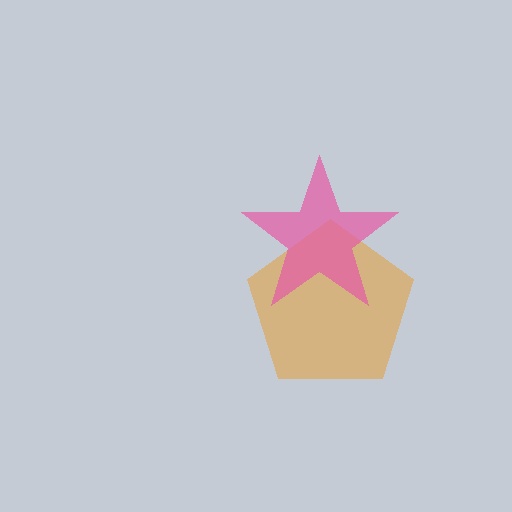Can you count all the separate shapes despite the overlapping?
Yes, there are 2 separate shapes.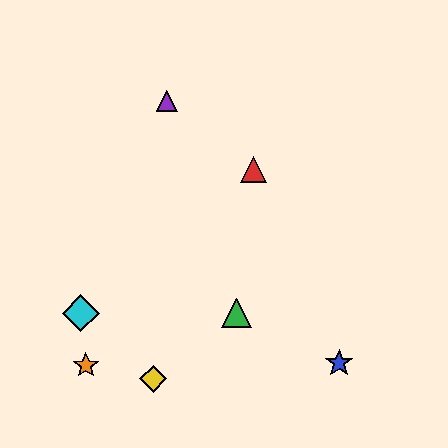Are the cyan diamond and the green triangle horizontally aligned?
Yes, both are at y≈313.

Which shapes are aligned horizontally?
The green triangle, the cyan diamond are aligned horizontally.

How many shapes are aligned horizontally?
2 shapes (the green triangle, the cyan diamond) are aligned horizontally.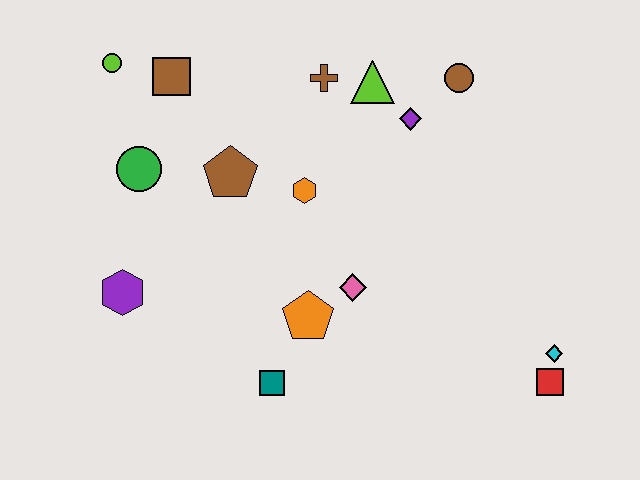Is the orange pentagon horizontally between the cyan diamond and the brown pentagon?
Yes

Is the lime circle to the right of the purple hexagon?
No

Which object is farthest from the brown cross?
The red square is farthest from the brown cross.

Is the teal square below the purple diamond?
Yes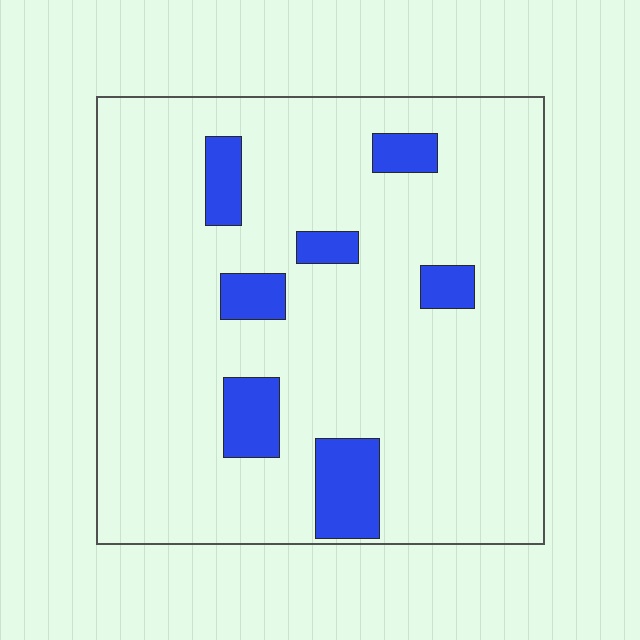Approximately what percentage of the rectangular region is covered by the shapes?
Approximately 10%.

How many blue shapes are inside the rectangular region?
7.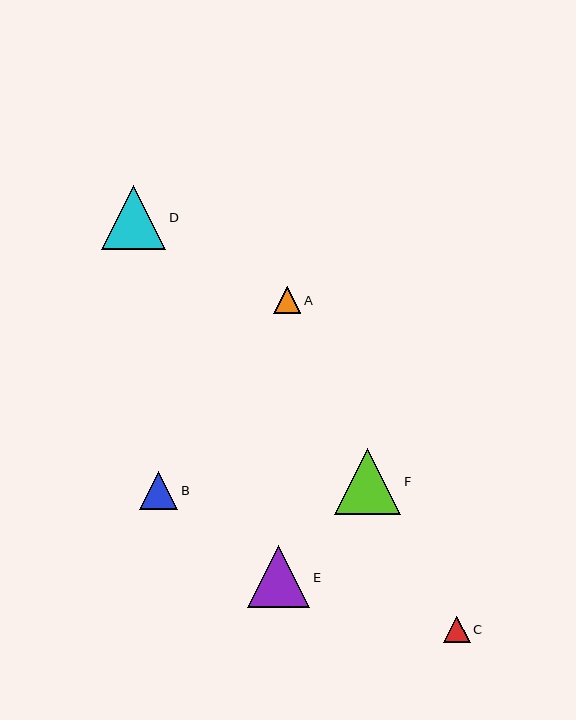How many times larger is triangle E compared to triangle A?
Triangle E is approximately 2.3 times the size of triangle A.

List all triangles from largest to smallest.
From largest to smallest: F, D, E, B, A, C.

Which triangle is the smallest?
Triangle C is the smallest with a size of approximately 26 pixels.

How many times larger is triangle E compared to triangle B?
Triangle E is approximately 1.7 times the size of triangle B.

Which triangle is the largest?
Triangle F is the largest with a size of approximately 66 pixels.